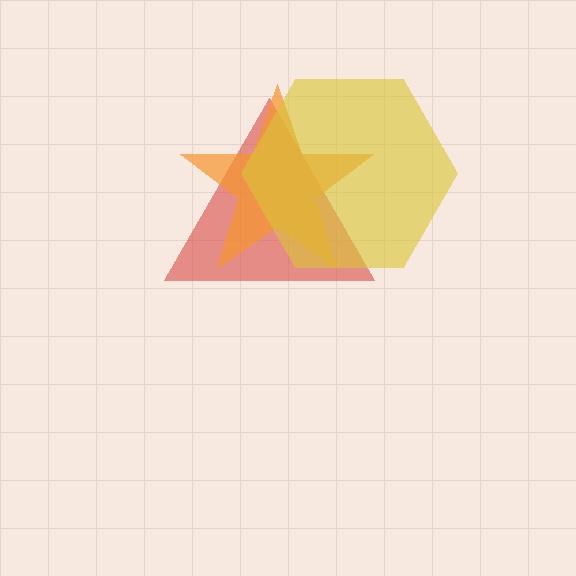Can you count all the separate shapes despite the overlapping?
Yes, there are 3 separate shapes.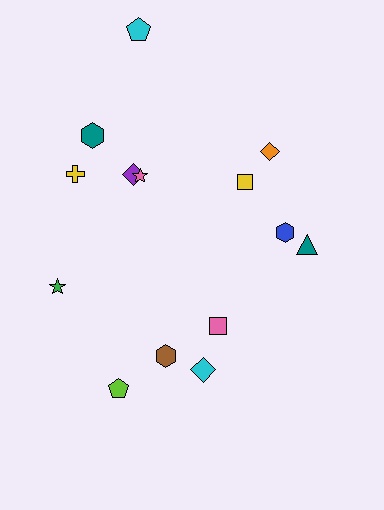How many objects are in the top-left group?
There are 6 objects.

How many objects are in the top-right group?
There are 4 objects.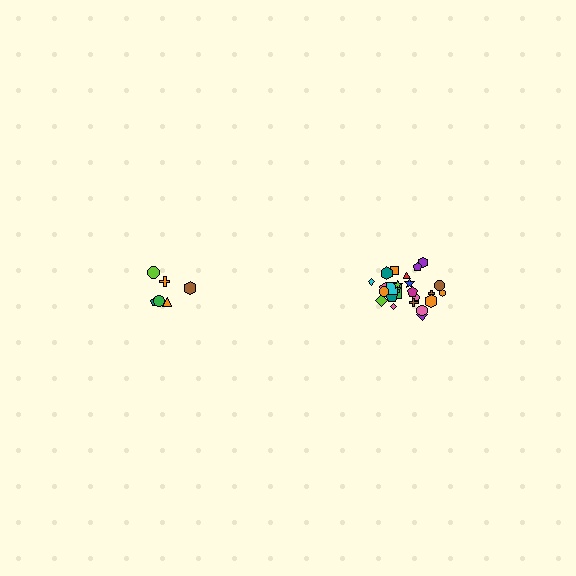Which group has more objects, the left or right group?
The right group.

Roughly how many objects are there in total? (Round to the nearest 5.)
Roughly 30 objects in total.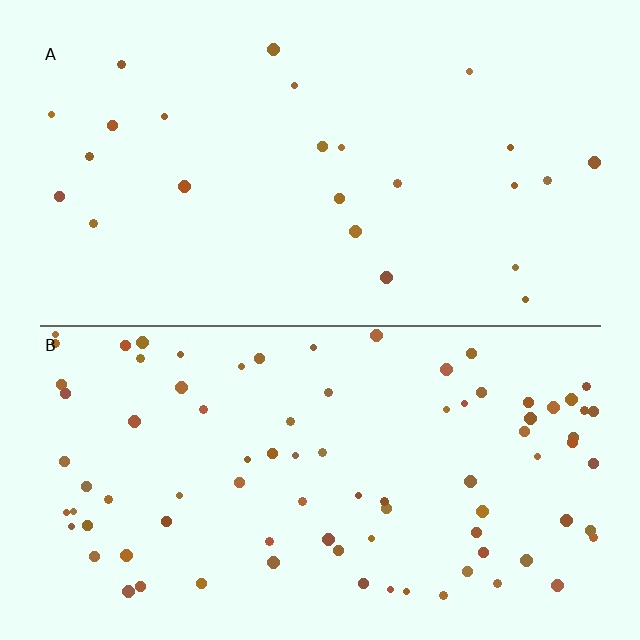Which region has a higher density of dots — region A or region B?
B (the bottom).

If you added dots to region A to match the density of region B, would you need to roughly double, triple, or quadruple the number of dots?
Approximately triple.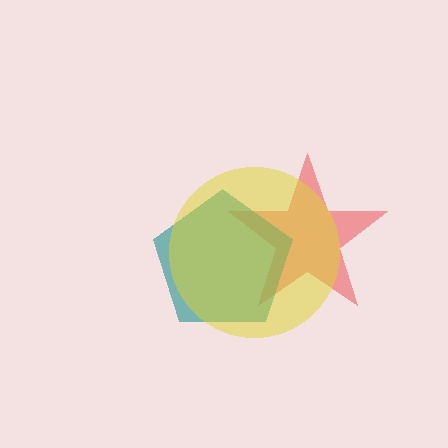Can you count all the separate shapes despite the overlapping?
Yes, there are 3 separate shapes.